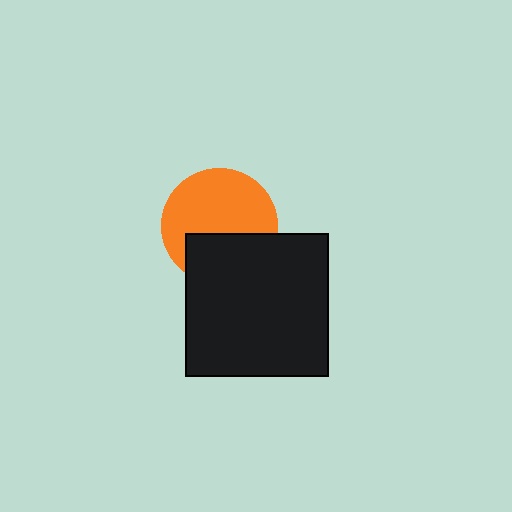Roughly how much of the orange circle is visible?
About half of it is visible (roughly 64%).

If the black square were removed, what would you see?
You would see the complete orange circle.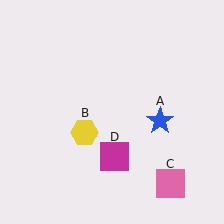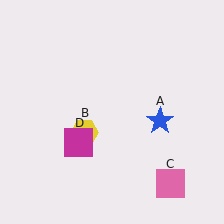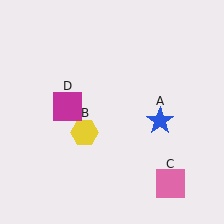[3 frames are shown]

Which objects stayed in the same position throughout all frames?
Blue star (object A) and yellow hexagon (object B) and pink square (object C) remained stationary.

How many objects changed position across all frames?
1 object changed position: magenta square (object D).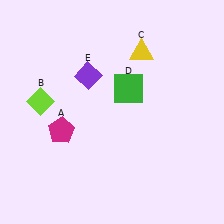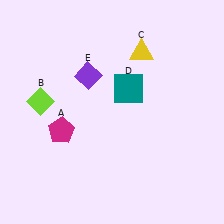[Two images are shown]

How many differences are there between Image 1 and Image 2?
There is 1 difference between the two images.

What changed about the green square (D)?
In Image 1, D is green. In Image 2, it changed to teal.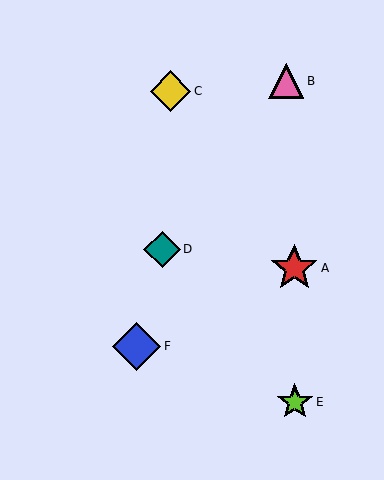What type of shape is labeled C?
Shape C is a yellow diamond.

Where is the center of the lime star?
The center of the lime star is at (295, 402).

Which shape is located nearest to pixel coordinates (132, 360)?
The blue diamond (labeled F) at (137, 346) is nearest to that location.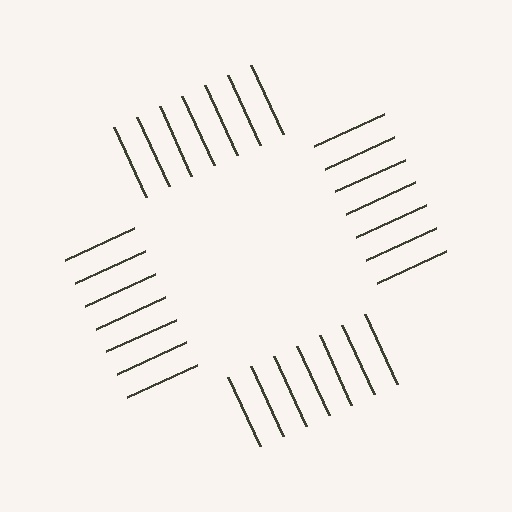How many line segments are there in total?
28 — 7 along each of the 4 edges.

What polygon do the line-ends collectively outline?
An illusory square — the line segments terminate on its edges but no continuous stroke is drawn.